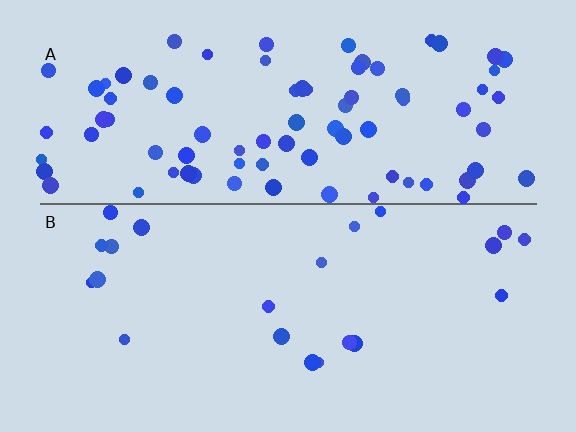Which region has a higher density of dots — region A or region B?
A (the top).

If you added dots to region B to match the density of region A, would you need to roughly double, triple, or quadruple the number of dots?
Approximately quadruple.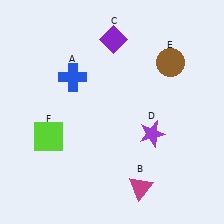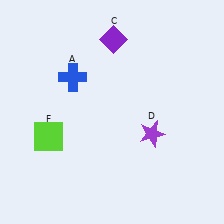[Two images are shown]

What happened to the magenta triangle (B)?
The magenta triangle (B) was removed in Image 2. It was in the bottom-right area of Image 1.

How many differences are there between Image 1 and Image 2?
There are 2 differences between the two images.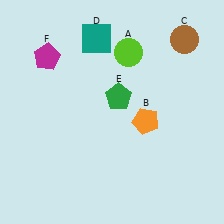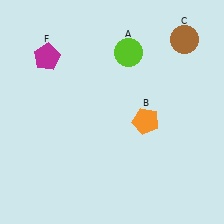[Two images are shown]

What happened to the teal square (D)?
The teal square (D) was removed in Image 2. It was in the top-left area of Image 1.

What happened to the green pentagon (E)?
The green pentagon (E) was removed in Image 2. It was in the top-right area of Image 1.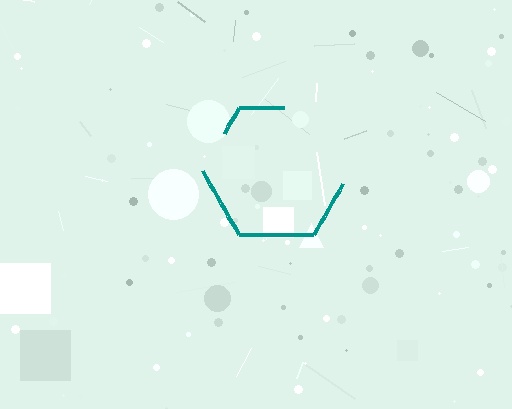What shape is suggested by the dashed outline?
The dashed outline suggests a hexagon.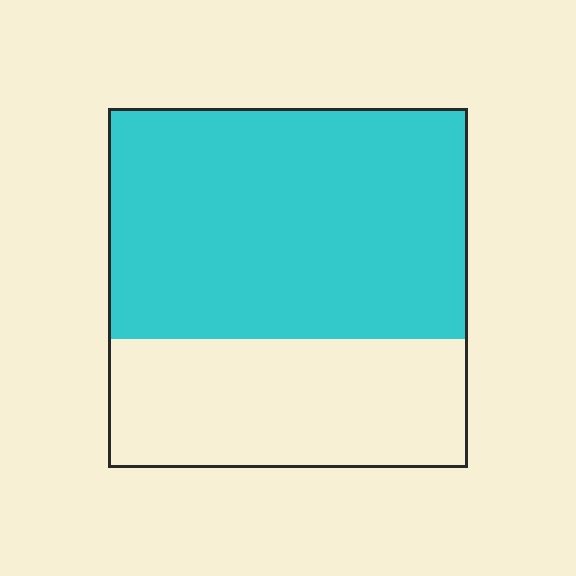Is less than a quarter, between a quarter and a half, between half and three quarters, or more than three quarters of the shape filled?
Between half and three quarters.